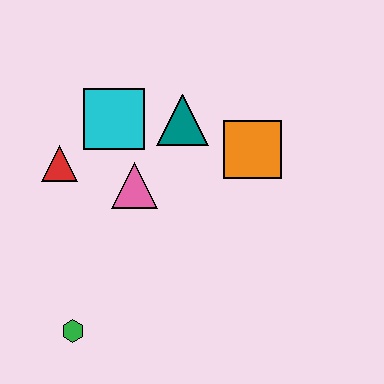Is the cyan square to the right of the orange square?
No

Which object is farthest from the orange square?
The green hexagon is farthest from the orange square.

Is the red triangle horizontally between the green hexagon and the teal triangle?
No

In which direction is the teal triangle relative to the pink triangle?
The teal triangle is above the pink triangle.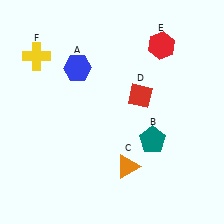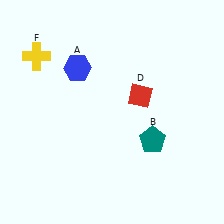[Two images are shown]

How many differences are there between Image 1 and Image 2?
There are 2 differences between the two images.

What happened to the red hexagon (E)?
The red hexagon (E) was removed in Image 2. It was in the top-right area of Image 1.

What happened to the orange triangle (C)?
The orange triangle (C) was removed in Image 2. It was in the bottom-right area of Image 1.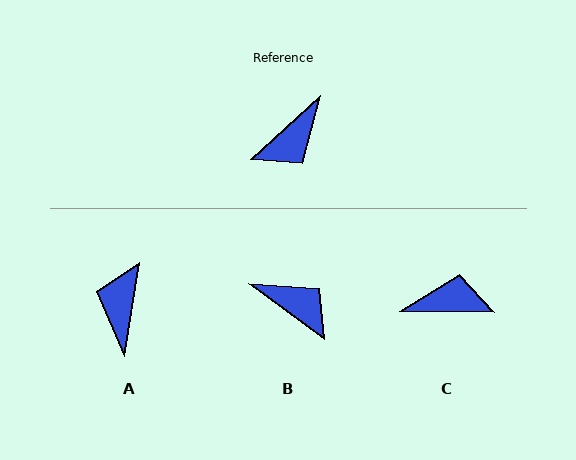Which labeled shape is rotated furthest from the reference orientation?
A, about 141 degrees away.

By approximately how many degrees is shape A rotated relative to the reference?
Approximately 141 degrees clockwise.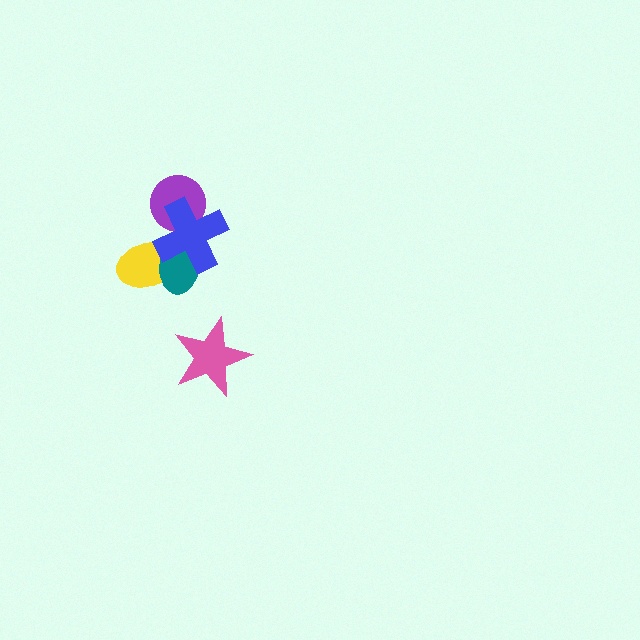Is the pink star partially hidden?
No, no other shape covers it.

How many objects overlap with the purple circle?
1 object overlaps with the purple circle.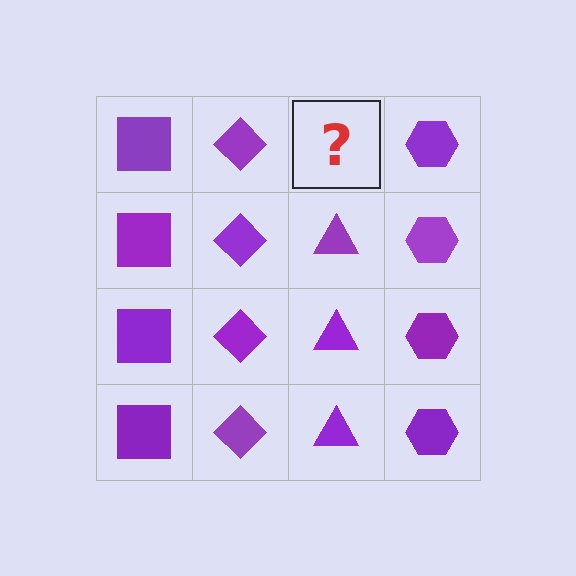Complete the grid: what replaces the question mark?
The question mark should be replaced with a purple triangle.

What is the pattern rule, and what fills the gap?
The rule is that each column has a consistent shape. The gap should be filled with a purple triangle.